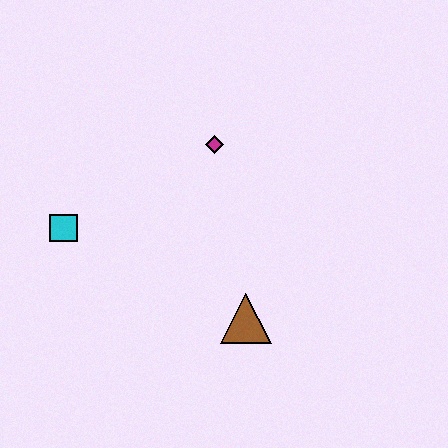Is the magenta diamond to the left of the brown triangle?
Yes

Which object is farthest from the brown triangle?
The cyan square is farthest from the brown triangle.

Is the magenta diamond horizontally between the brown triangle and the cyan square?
Yes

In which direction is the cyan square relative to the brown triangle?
The cyan square is to the left of the brown triangle.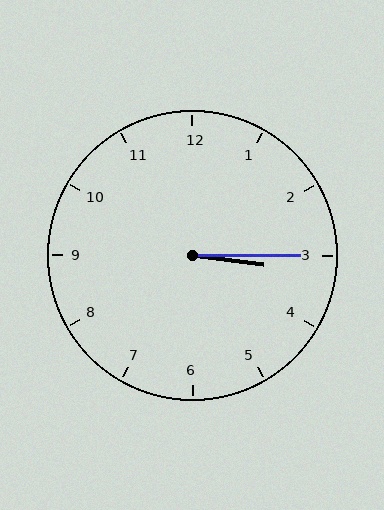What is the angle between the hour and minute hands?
Approximately 8 degrees.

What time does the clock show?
3:15.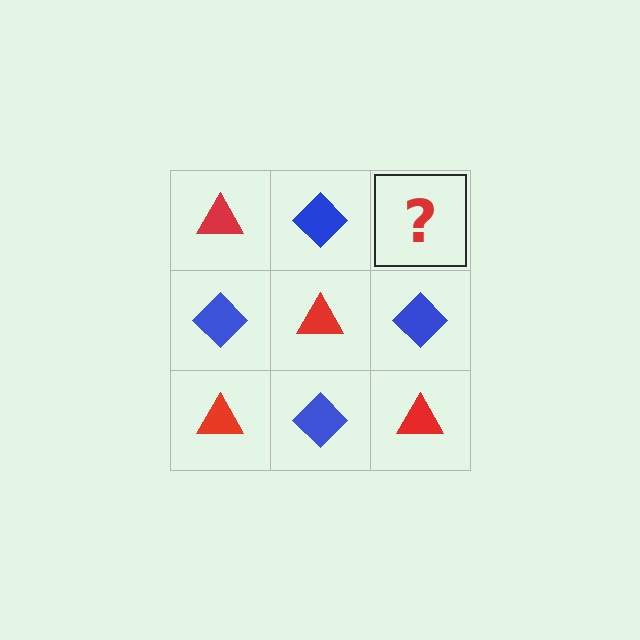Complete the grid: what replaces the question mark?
The question mark should be replaced with a red triangle.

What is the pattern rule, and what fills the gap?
The rule is that it alternates red triangle and blue diamond in a checkerboard pattern. The gap should be filled with a red triangle.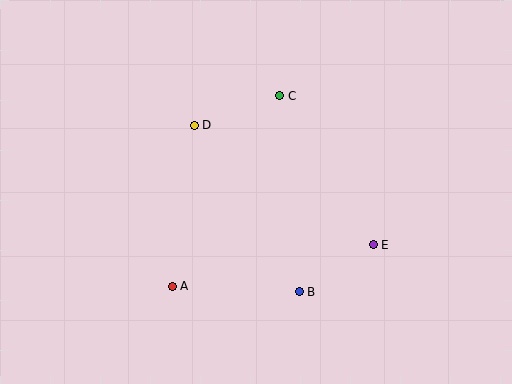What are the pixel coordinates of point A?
Point A is at (172, 286).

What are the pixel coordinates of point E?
Point E is at (373, 245).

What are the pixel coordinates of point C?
Point C is at (280, 96).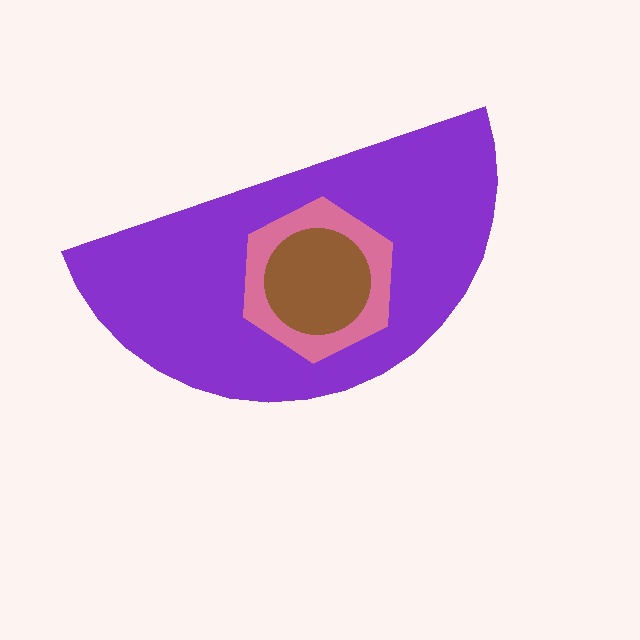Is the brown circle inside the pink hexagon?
Yes.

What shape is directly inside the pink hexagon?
The brown circle.